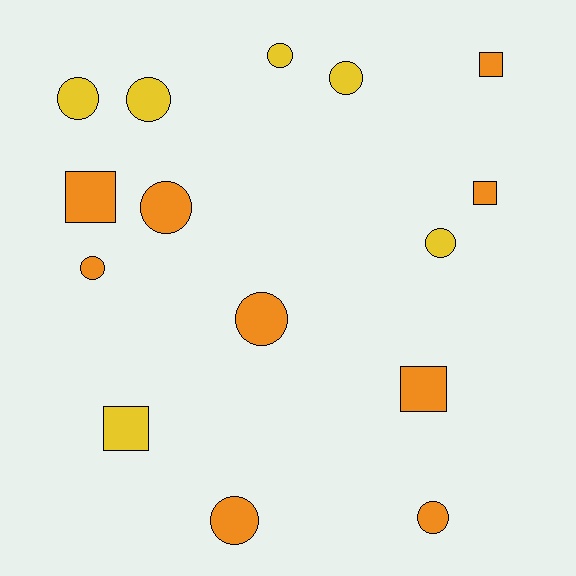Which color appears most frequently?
Orange, with 9 objects.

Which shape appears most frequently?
Circle, with 10 objects.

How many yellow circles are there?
There are 5 yellow circles.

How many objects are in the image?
There are 15 objects.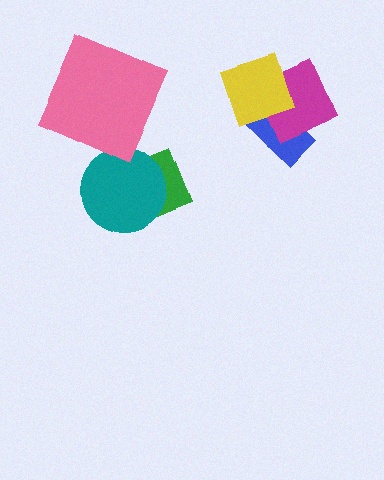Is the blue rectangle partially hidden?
Yes, it is partially covered by another shape.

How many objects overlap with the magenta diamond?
2 objects overlap with the magenta diamond.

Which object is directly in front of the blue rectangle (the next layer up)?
The magenta diamond is directly in front of the blue rectangle.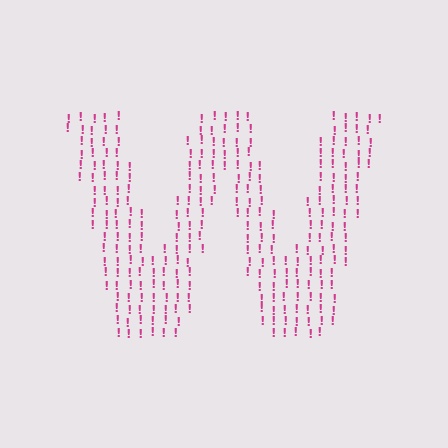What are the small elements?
The small elements are exclamation marks.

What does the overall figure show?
The overall figure shows the letter W.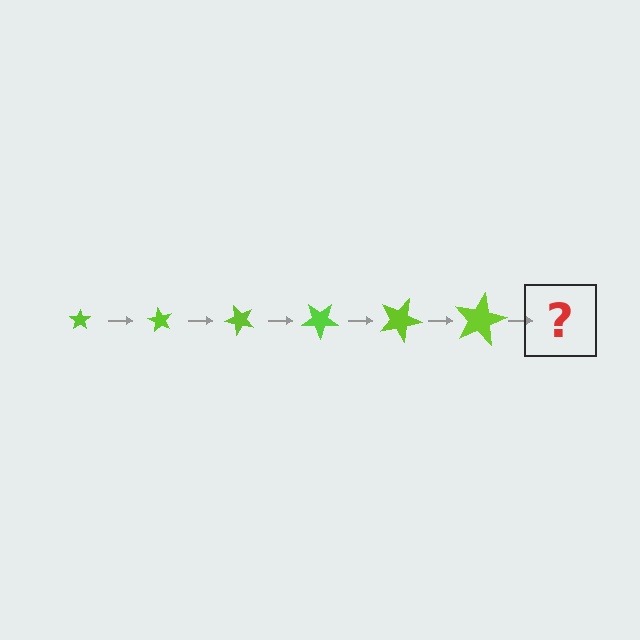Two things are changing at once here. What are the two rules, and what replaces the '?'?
The two rules are that the star grows larger each step and it rotates 60 degrees each step. The '?' should be a star, larger than the previous one and rotated 360 degrees from the start.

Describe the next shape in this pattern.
It should be a star, larger than the previous one and rotated 360 degrees from the start.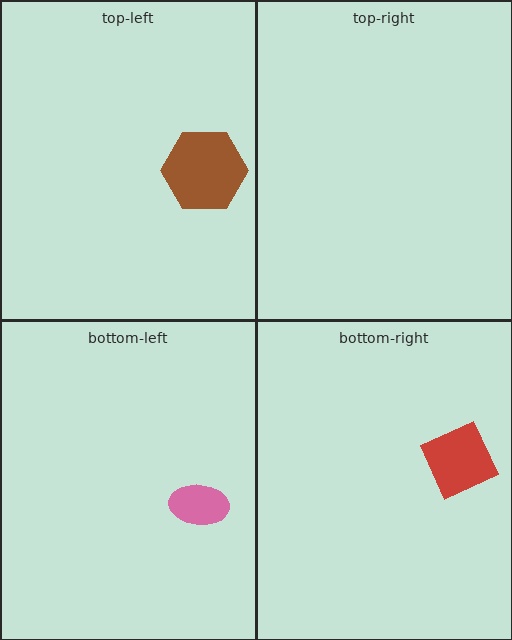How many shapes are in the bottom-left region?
1.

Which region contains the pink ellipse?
The bottom-left region.